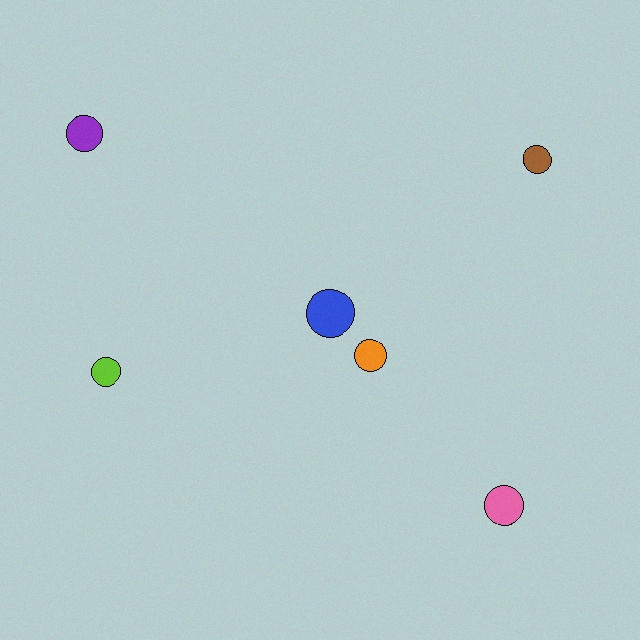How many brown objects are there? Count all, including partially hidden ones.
There is 1 brown object.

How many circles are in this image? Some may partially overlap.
There are 6 circles.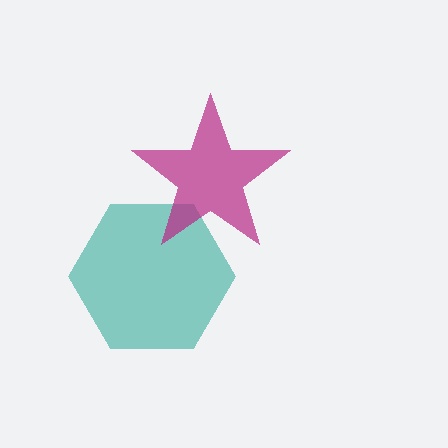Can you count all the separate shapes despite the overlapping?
Yes, there are 2 separate shapes.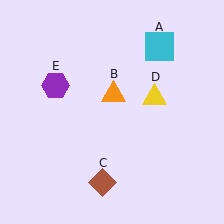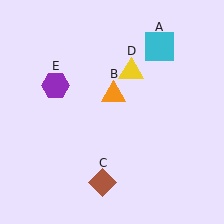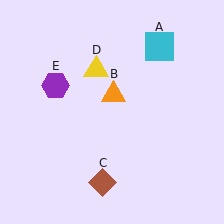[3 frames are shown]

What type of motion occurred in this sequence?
The yellow triangle (object D) rotated counterclockwise around the center of the scene.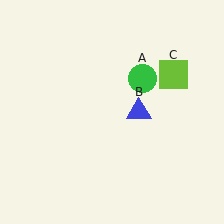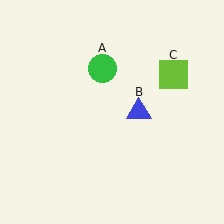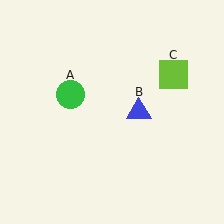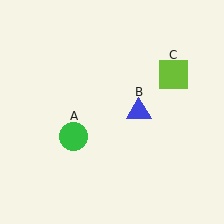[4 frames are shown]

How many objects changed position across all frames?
1 object changed position: green circle (object A).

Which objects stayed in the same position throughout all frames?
Blue triangle (object B) and lime square (object C) remained stationary.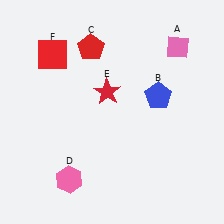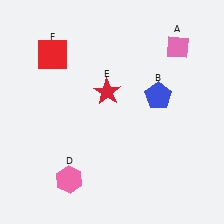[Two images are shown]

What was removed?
The red pentagon (C) was removed in Image 2.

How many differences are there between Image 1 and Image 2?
There is 1 difference between the two images.